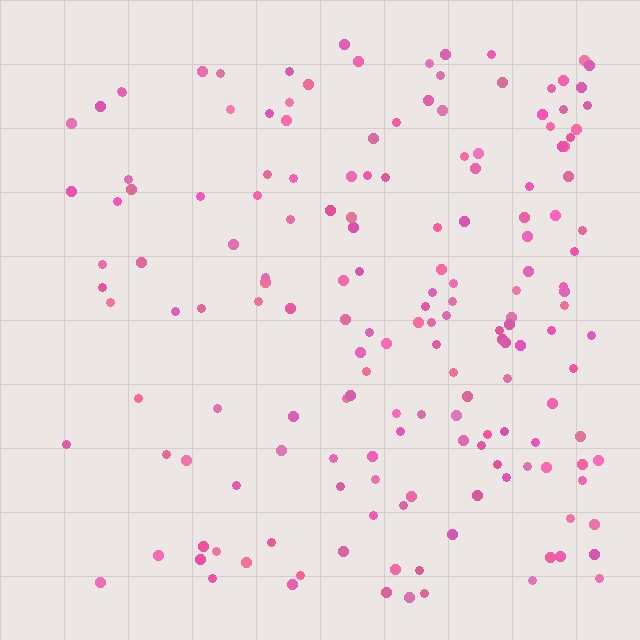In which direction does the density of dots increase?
From left to right, with the right side densest.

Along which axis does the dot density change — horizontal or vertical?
Horizontal.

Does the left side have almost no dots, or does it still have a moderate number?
Still a moderate number, just noticeably fewer than the right.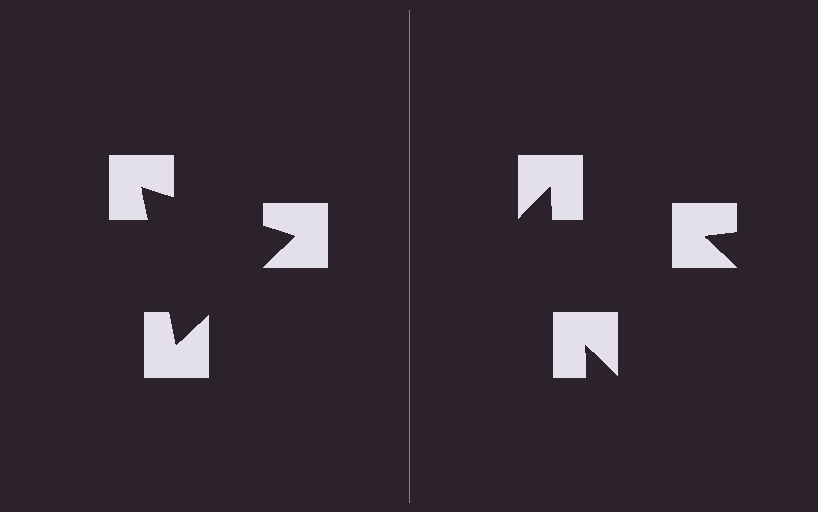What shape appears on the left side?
An illusory triangle.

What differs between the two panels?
The notched squares are positioned identically on both sides; only the wedge orientations differ. On the left they align to a triangle; on the right they are misaligned.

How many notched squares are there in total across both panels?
6 — 3 on each side.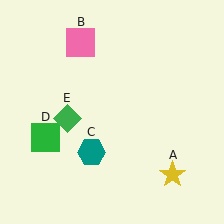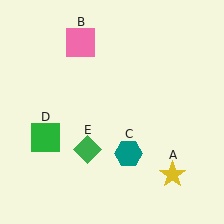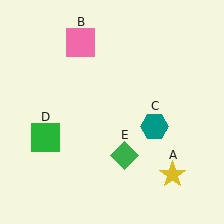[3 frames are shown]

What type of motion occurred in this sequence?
The teal hexagon (object C), green diamond (object E) rotated counterclockwise around the center of the scene.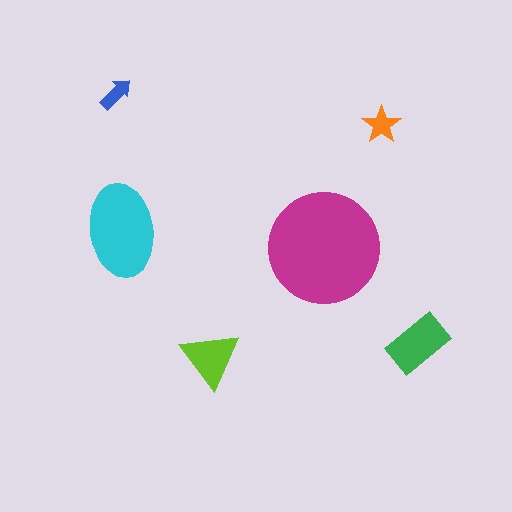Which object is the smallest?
The blue arrow.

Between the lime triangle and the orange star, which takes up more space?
The lime triangle.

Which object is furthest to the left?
The blue arrow is leftmost.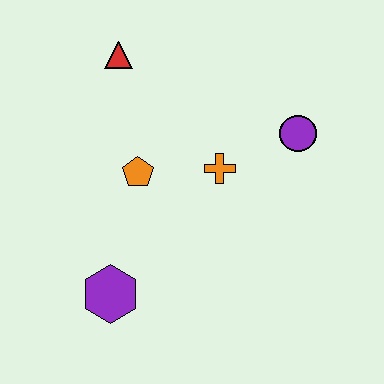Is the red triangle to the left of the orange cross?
Yes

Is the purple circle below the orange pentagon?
No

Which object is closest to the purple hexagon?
The orange pentagon is closest to the purple hexagon.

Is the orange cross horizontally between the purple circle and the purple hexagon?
Yes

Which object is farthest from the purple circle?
The purple hexagon is farthest from the purple circle.